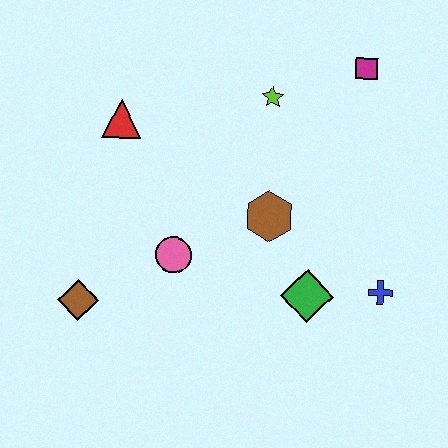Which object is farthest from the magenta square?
The brown diamond is farthest from the magenta square.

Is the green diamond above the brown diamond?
Yes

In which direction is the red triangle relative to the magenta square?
The red triangle is to the left of the magenta square.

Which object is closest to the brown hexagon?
The green diamond is closest to the brown hexagon.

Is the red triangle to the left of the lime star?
Yes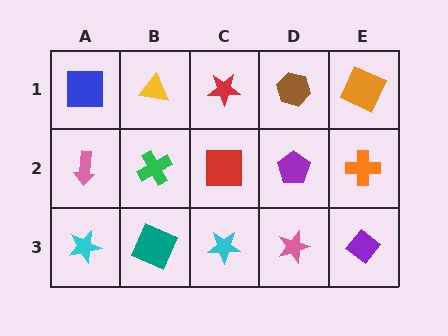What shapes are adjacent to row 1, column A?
A pink arrow (row 2, column A), a yellow triangle (row 1, column B).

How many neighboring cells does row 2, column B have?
4.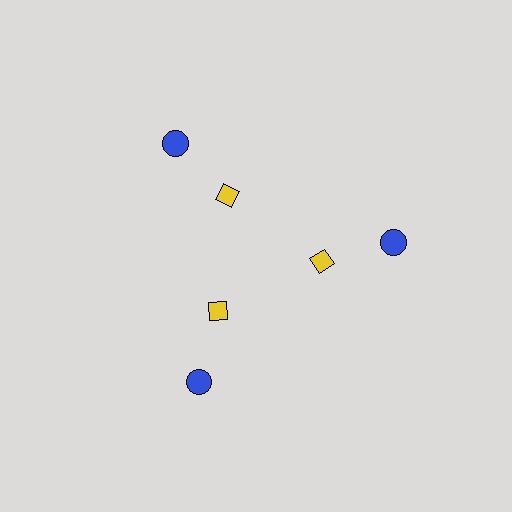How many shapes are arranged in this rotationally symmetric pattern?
There are 6 shapes, arranged in 3 groups of 2.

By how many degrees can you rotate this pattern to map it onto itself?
The pattern maps onto itself every 120 degrees of rotation.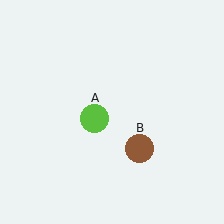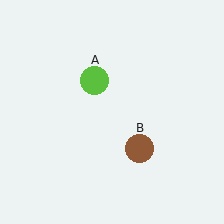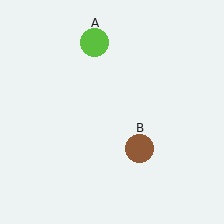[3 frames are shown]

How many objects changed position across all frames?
1 object changed position: lime circle (object A).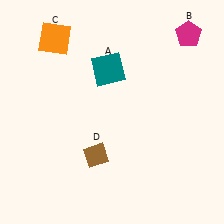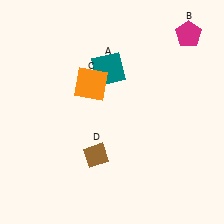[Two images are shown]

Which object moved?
The orange square (C) moved down.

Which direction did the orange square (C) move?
The orange square (C) moved down.